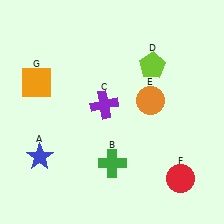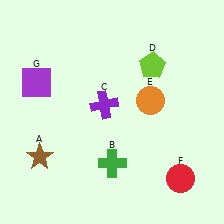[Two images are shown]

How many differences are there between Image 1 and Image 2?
There are 2 differences between the two images.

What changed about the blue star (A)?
In Image 1, A is blue. In Image 2, it changed to brown.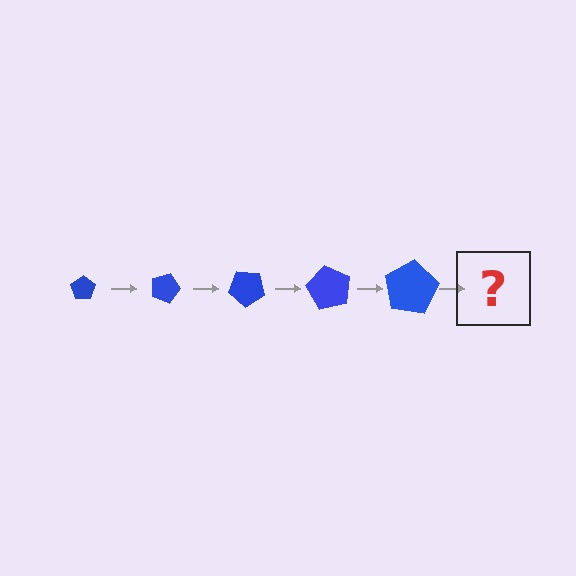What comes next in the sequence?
The next element should be a pentagon, larger than the previous one and rotated 100 degrees from the start.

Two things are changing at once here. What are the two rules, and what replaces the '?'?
The two rules are that the pentagon grows larger each step and it rotates 20 degrees each step. The '?' should be a pentagon, larger than the previous one and rotated 100 degrees from the start.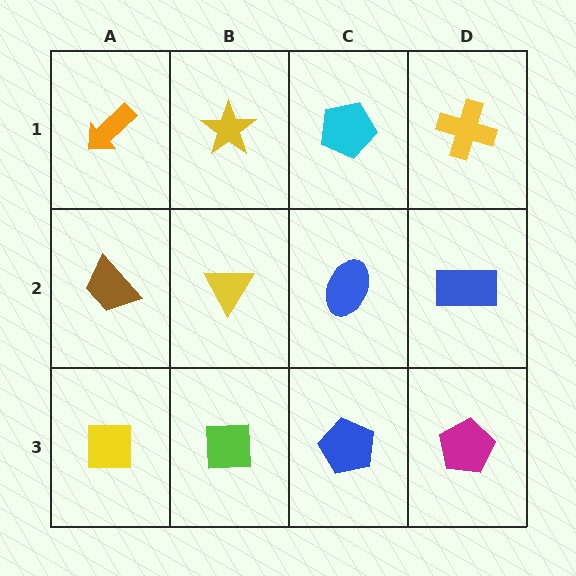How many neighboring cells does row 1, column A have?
2.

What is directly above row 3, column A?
A brown trapezoid.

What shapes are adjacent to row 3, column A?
A brown trapezoid (row 2, column A), a lime square (row 3, column B).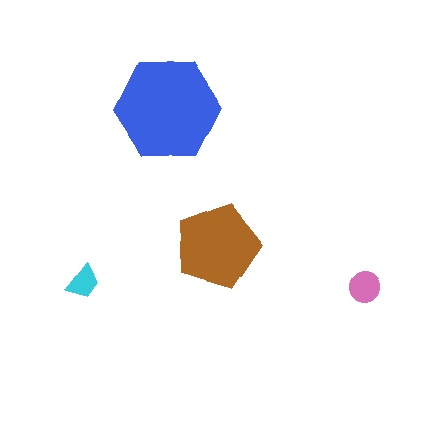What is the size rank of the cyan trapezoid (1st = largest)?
4th.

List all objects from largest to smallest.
The blue hexagon, the brown pentagon, the pink circle, the cyan trapezoid.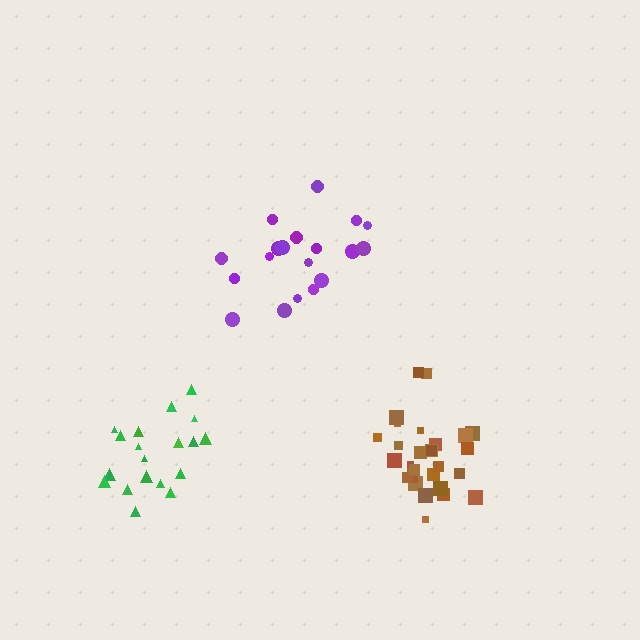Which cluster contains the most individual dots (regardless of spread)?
Brown (29).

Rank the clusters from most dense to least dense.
brown, purple, green.